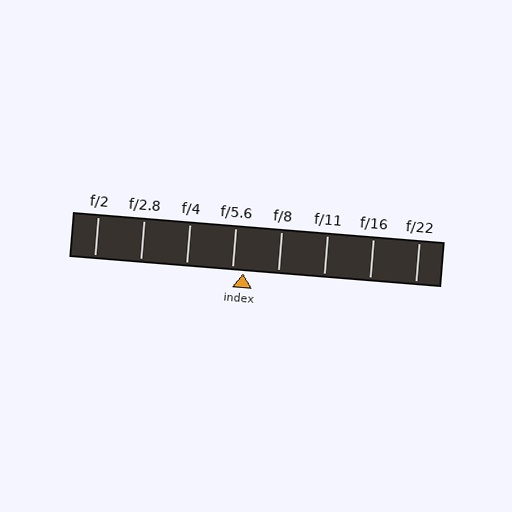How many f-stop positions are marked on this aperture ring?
There are 8 f-stop positions marked.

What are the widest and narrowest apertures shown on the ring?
The widest aperture shown is f/2 and the narrowest is f/22.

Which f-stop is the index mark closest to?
The index mark is closest to f/5.6.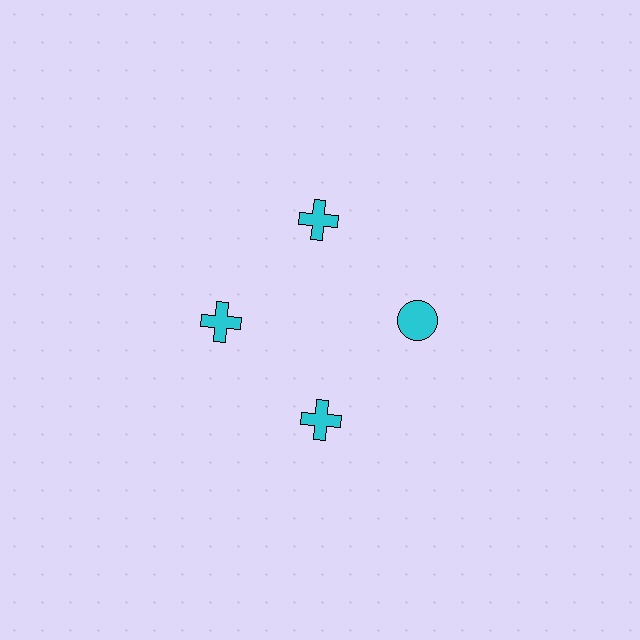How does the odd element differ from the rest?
It has a different shape: circle instead of cross.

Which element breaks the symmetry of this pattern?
The cyan circle at roughly the 3 o'clock position breaks the symmetry. All other shapes are cyan crosses.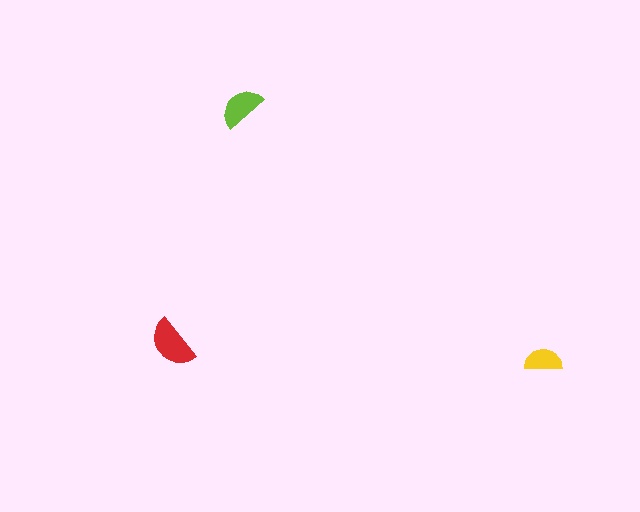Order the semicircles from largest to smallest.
the red one, the lime one, the yellow one.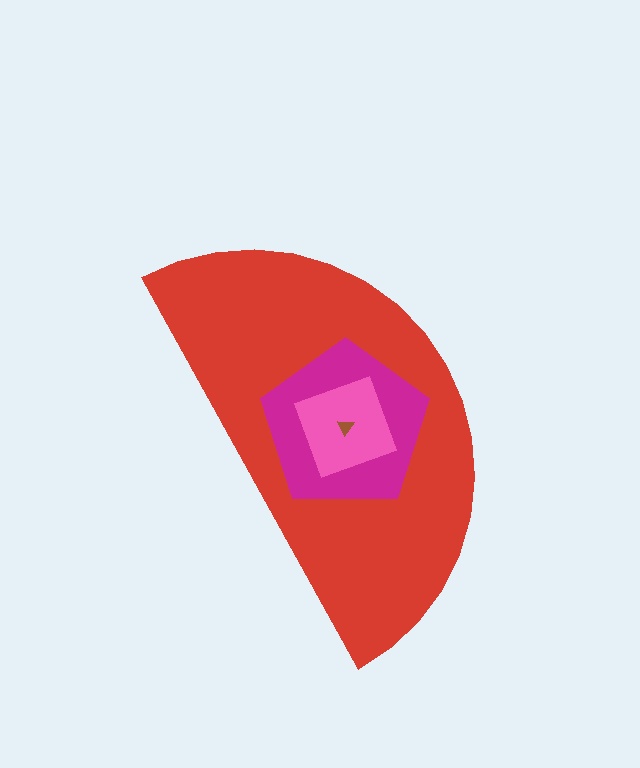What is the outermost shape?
The red semicircle.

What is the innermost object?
The brown triangle.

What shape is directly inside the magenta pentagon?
The pink square.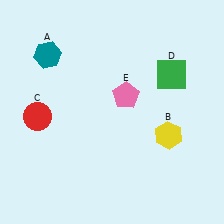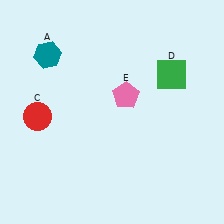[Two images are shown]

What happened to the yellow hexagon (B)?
The yellow hexagon (B) was removed in Image 2. It was in the bottom-right area of Image 1.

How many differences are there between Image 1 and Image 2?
There is 1 difference between the two images.